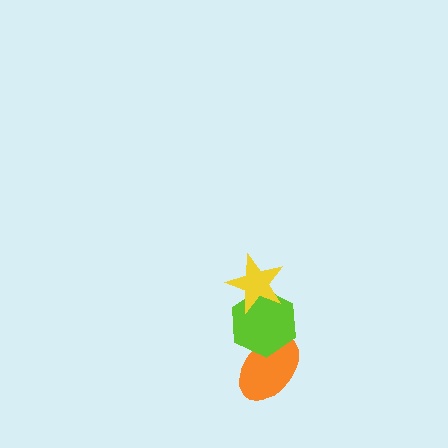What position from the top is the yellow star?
The yellow star is 1st from the top.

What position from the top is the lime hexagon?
The lime hexagon is 2nd from the top.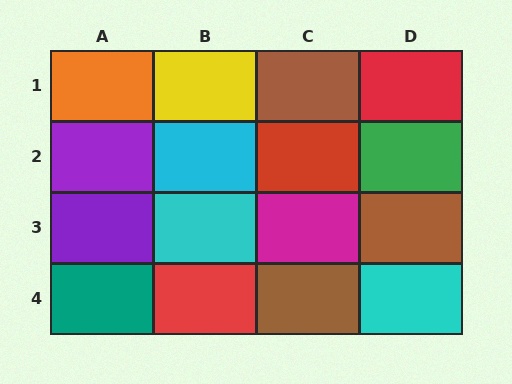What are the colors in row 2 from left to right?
Purple, cyan, red, green.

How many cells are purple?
2 cells are purple.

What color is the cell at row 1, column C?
Brown.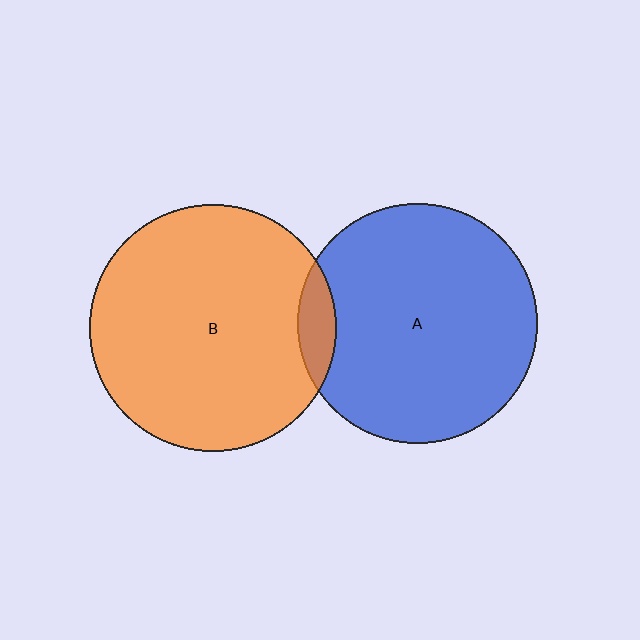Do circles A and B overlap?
Yes.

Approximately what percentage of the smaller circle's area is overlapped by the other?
Approximately 10%.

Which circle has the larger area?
Circle B (orange).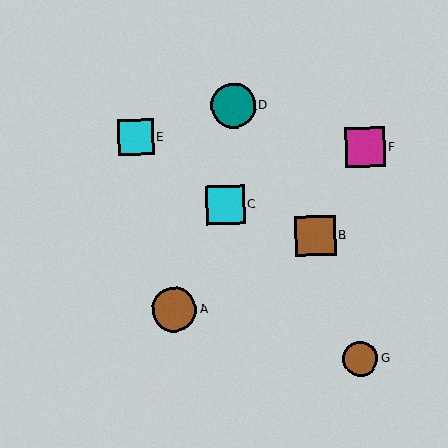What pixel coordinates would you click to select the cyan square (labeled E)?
Click at (136, 137) to select the cyan square E.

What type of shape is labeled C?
Shape C is a cyan square.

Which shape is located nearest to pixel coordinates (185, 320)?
The brown circle (labeled A) at (174, 310) is nearest to that location.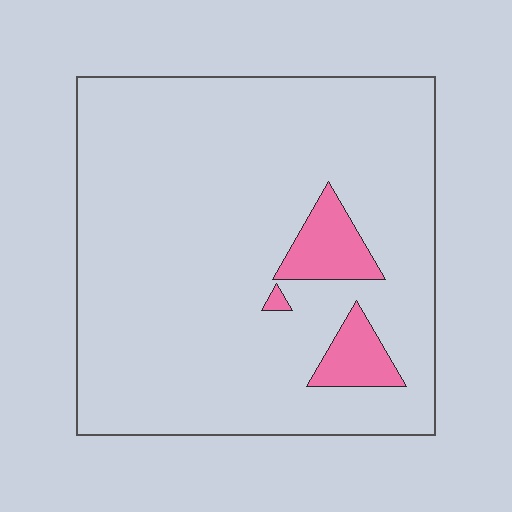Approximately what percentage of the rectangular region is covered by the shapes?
Approximately 10%.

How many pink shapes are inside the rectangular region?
3.